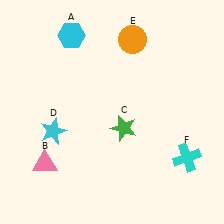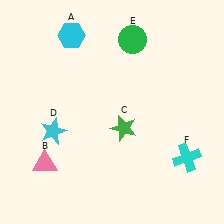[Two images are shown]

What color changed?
The circle (E) changed from orange in Image 1 to green in Image 2.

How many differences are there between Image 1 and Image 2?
There is 1 difference between the two images.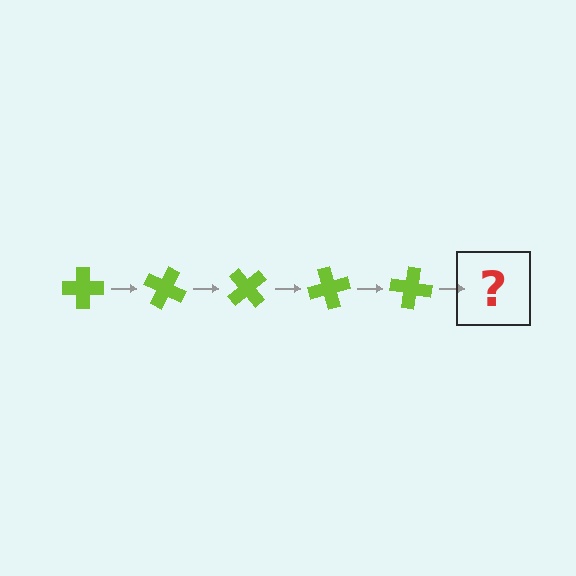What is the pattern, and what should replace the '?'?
The pattern is that the cross rotates 25 degrees each step. The '?' should be a lime cross rotated 125 degrees.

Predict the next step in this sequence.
The next step is a lime cross rotated 125 degrees.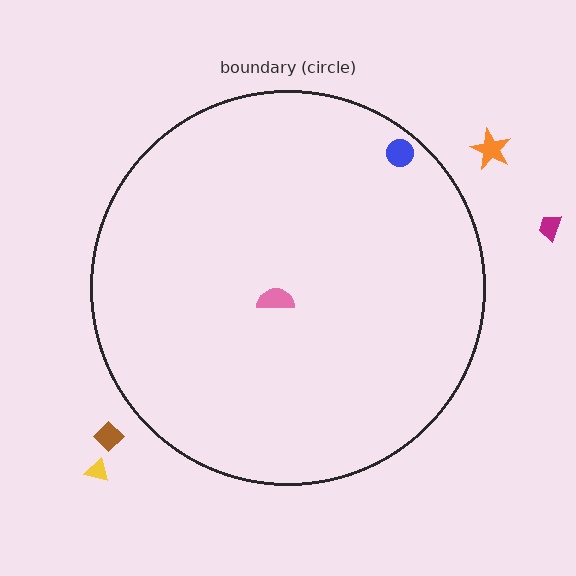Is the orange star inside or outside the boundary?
Outside.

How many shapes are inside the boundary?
2 inside, 4 outside.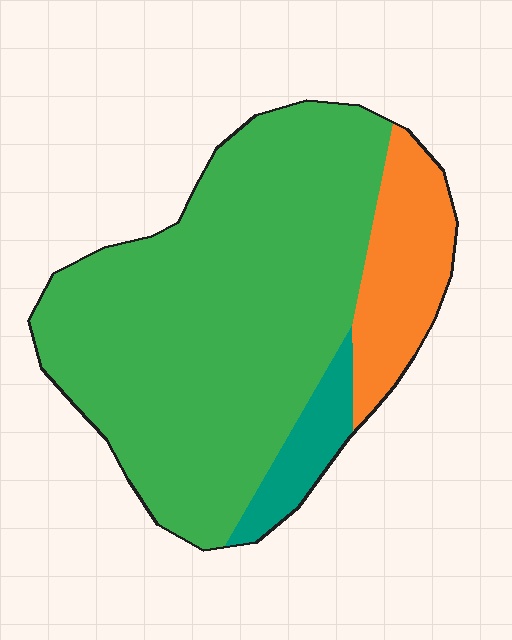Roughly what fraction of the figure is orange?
Orange covers around 15% of the figure.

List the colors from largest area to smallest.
From largest to smallest: green, orange, teal.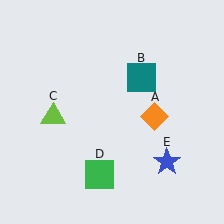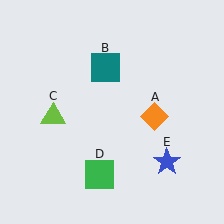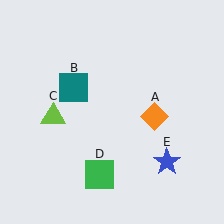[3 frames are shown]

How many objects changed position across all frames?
1 object changed position: teal square (object B).